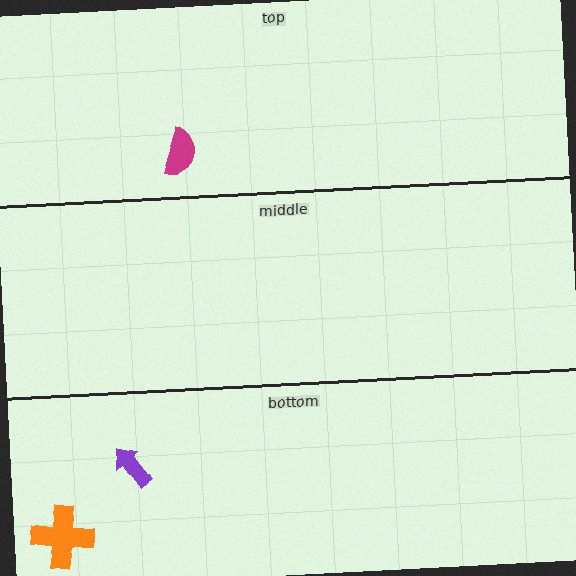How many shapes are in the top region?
1.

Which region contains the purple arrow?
The bottom region.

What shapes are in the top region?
The magenta semicircle.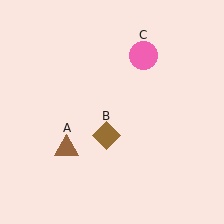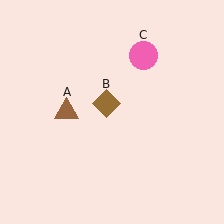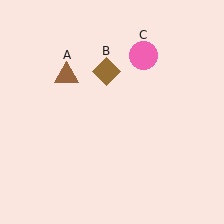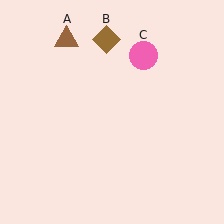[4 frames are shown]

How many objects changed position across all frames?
2 objects changed position: brown triangle (object A), brown diamond (object B).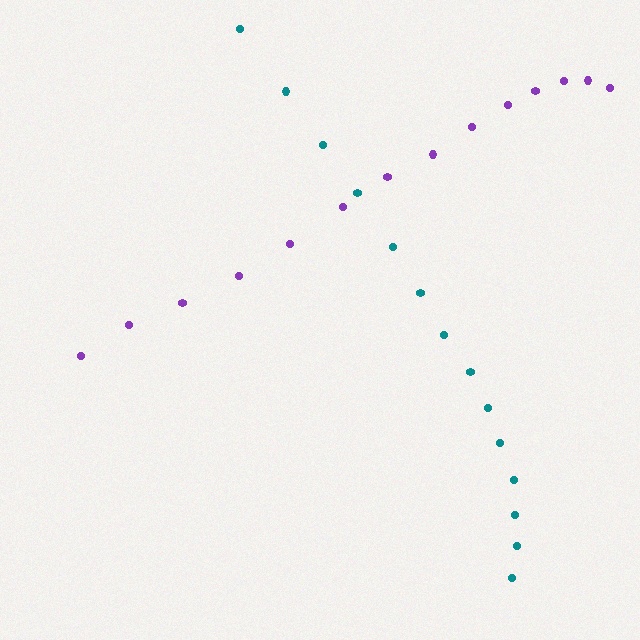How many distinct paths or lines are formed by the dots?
There are 2 distinct paths.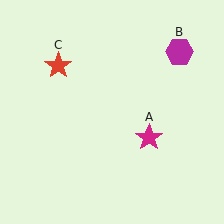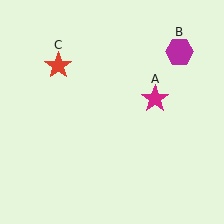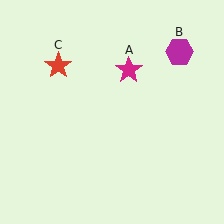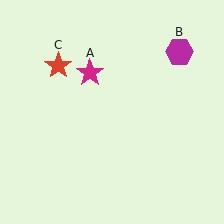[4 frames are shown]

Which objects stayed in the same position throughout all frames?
Magenta hexagon (object B) and red star (object C) remained stationary.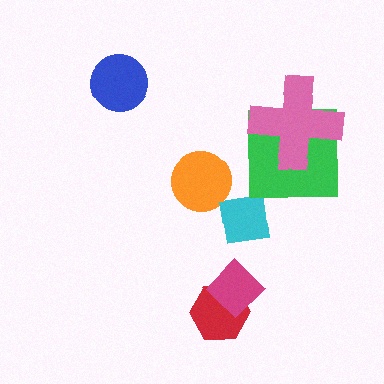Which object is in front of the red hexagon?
The magenta diamond is in front of the red hexagon.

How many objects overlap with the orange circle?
0 objects overlap with the orange circle.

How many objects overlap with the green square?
1 object overlaps with the green square.